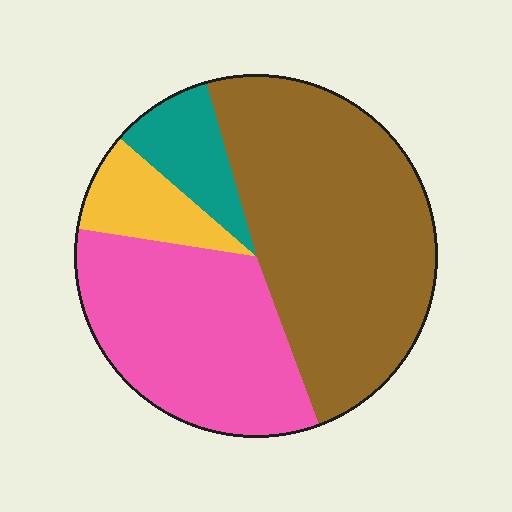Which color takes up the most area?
Brown, at roughly 50%.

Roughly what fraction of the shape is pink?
Pink takes up between a sixth and a third of the shape.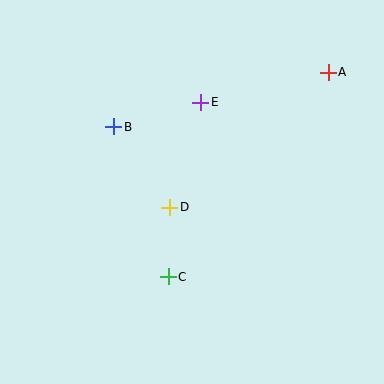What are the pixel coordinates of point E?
Point E is at (201, 102).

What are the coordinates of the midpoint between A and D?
The midpoint between A and D is at (249, 140).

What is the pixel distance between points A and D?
The distance between A and D is 208 pixels.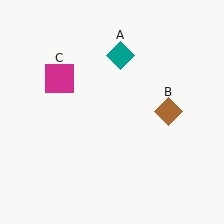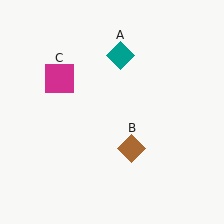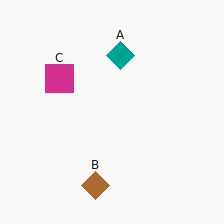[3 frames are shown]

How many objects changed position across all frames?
1 object changed position: brown diamond (object B).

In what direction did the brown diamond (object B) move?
The brown diamond (object B) moved down and to the left.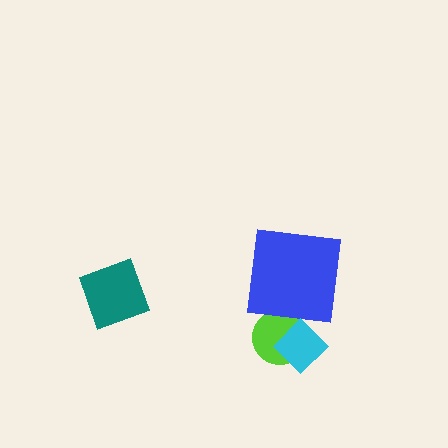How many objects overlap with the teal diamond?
0 objects overlap with the teal diamond.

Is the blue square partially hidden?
No, no other shape covers it.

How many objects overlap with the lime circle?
1 object overlaps with the lime circle.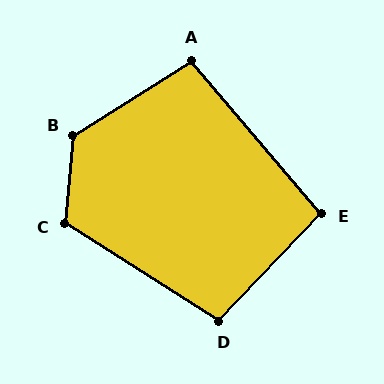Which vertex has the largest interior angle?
B, at approximately 128 degrees.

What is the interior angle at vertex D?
Approximately 102 degrees (obtuse).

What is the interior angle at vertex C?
Approximately 117 degrees (obtuse).